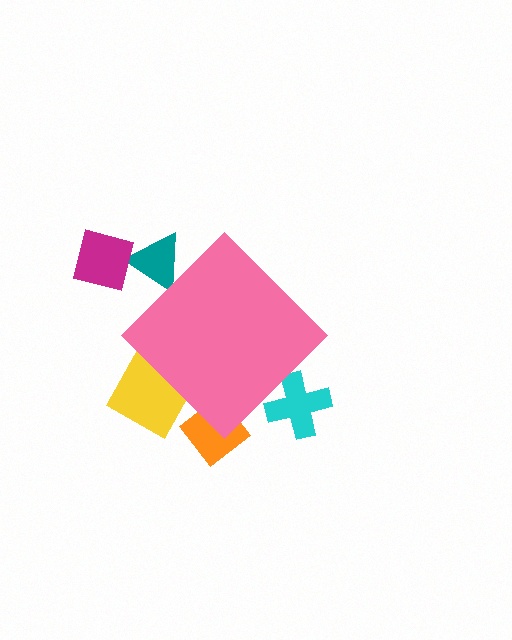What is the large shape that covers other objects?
A pink diamond.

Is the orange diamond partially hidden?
Yes, the orange diamond is partially hidden behind the pink diamond.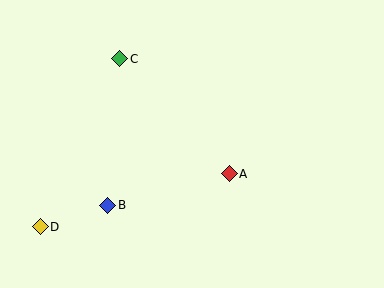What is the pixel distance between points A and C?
The distance between A and C is 159 pixels.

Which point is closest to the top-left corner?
Point C is closest to the top-left corner.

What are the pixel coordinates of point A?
Point A is at (229, 174).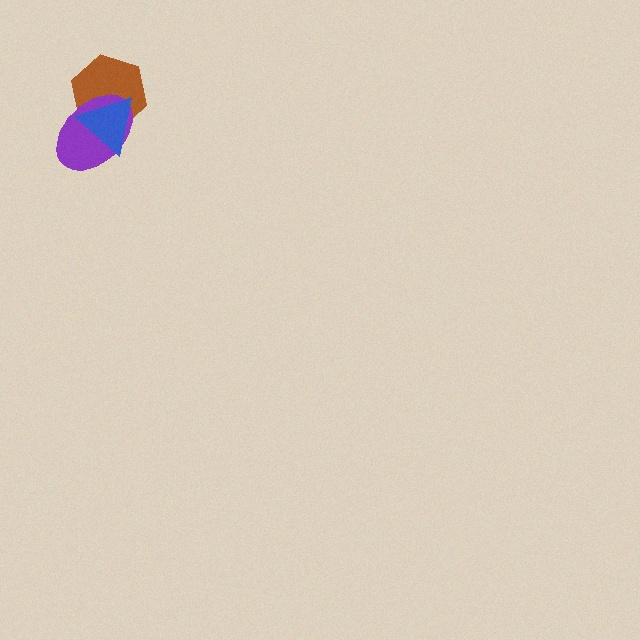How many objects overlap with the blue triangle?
2 objects overlap with the blue triangle.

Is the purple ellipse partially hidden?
Yes, it is partially covered by another shape.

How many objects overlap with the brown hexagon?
2 objects overlap with the brown hexagon.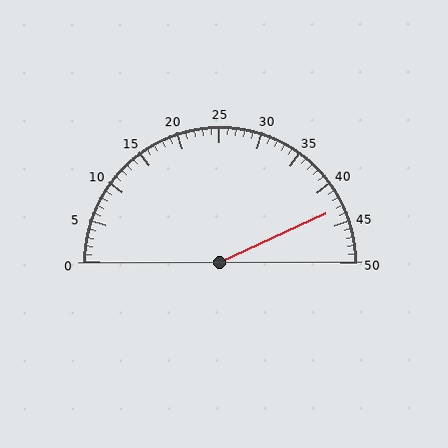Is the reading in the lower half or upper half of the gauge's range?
The reading is in the upper half of the range (0 to 50).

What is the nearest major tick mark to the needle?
The nearest major tick mark is 45.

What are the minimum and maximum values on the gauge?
The gauge ranges from 0 to 50.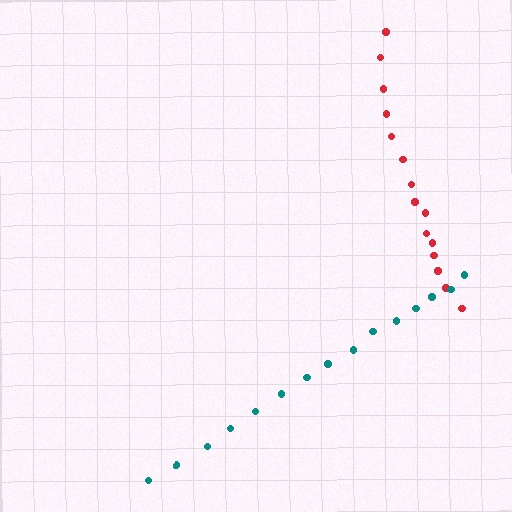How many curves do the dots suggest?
There are 2 distinct paths.